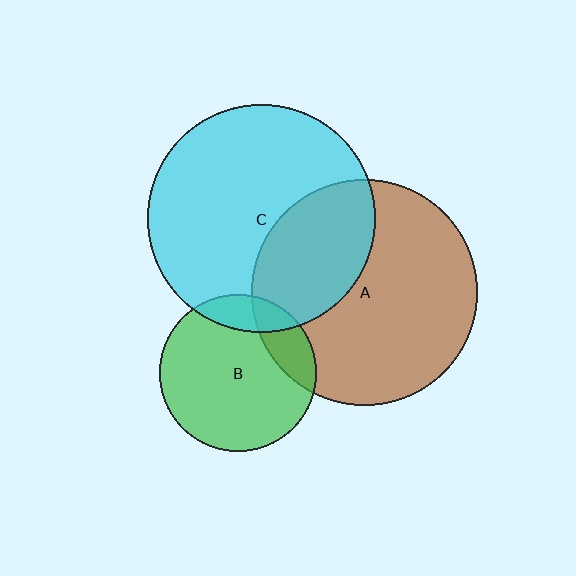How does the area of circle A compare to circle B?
Approximately 2.1 times.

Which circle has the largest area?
Circle C (cyan).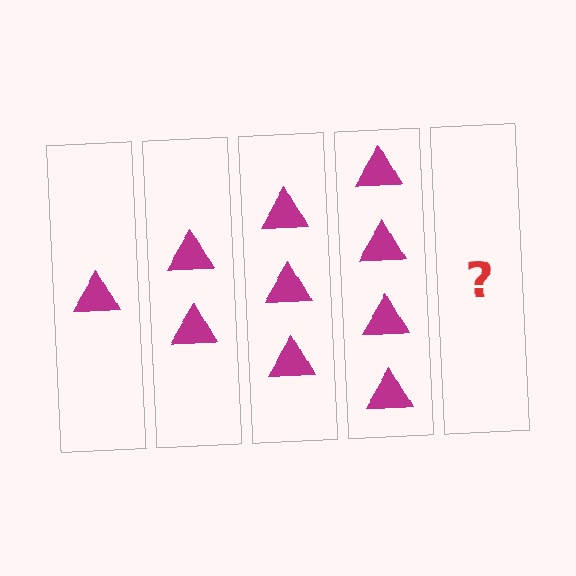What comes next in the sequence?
The next element should be 5 triangles.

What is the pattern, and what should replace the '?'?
The pattern is that each step adds one more triangle. The '?' should be 5 triangles.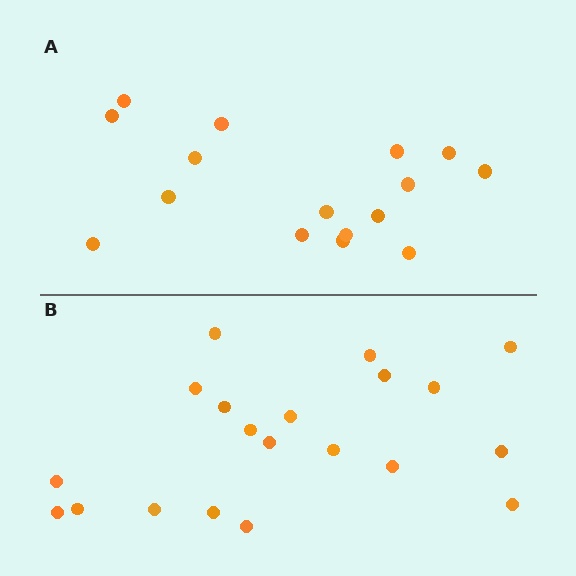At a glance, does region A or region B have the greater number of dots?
Region B (the bottom region) has more dots.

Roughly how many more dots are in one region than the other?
Region B has about 4 more dots than region A.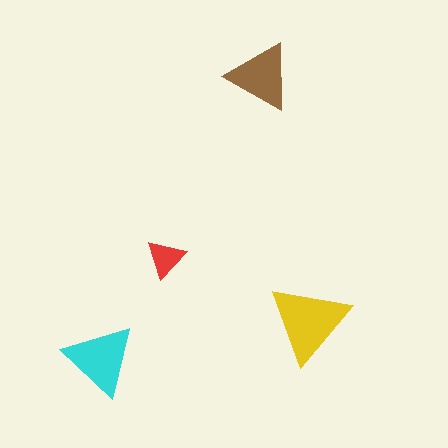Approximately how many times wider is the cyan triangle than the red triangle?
About 2 times wider.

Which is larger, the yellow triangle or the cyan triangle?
The yellow one.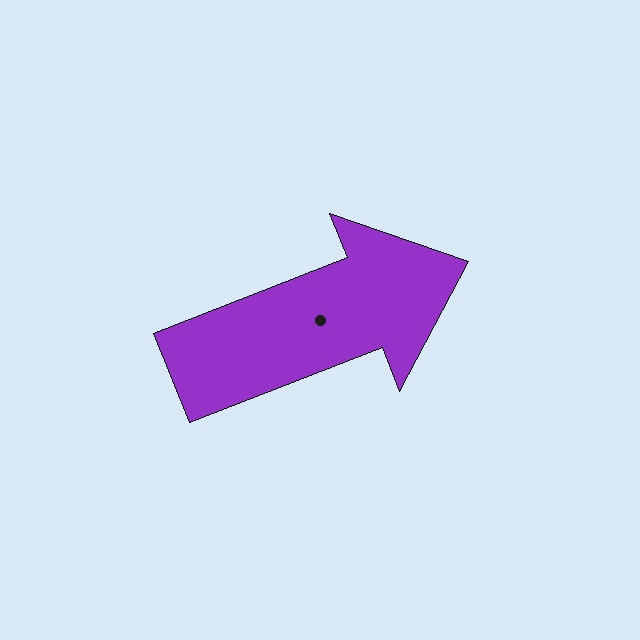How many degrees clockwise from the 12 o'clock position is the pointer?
Approximately 69 degrees.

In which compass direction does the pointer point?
East.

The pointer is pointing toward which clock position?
Roughly 2 o'clock.